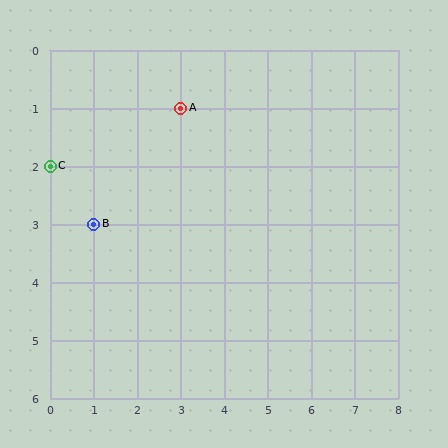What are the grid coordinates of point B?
Point B is at grid coordinates (1, 3).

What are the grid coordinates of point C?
Point C is at grid coordinates (0, 2).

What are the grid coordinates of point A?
Point A is at grid coordinates (3, 1).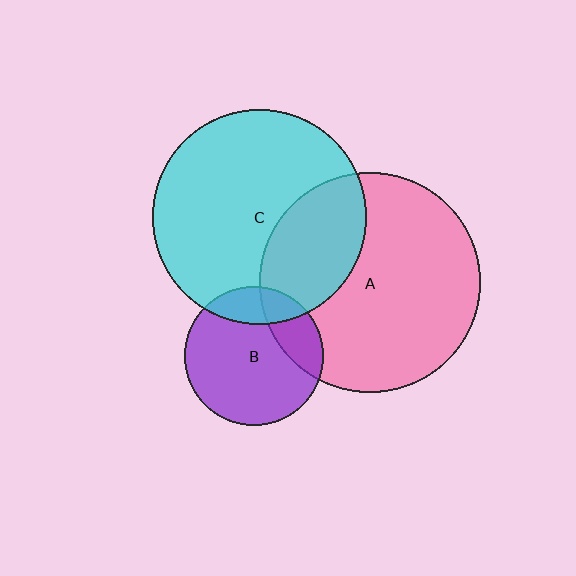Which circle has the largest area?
Circle A (pink).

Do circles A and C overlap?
Yes.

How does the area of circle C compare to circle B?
Approximately 2.4 times.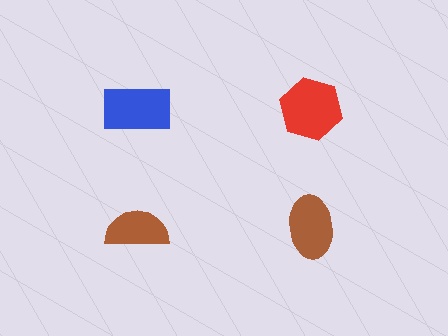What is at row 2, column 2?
A brown ellipse.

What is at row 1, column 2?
A red hexagon.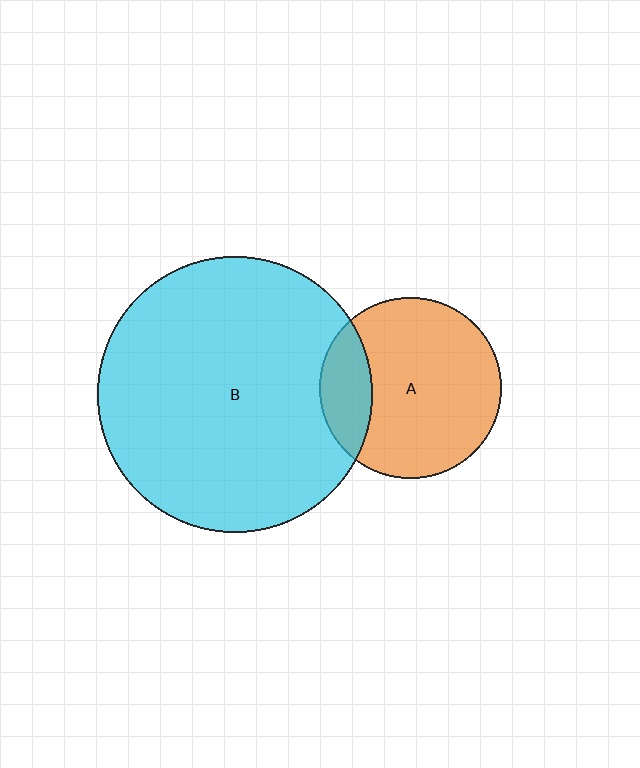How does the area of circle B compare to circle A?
Approximately 2.3 times.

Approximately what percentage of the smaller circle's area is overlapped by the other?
Approximately 20%.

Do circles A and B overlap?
Yes.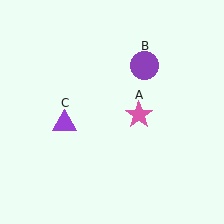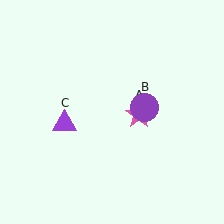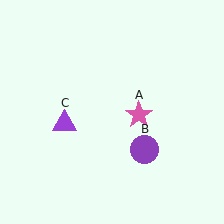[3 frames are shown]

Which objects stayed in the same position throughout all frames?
Pink star (object A) and purple triangle (object C) remained stationary.